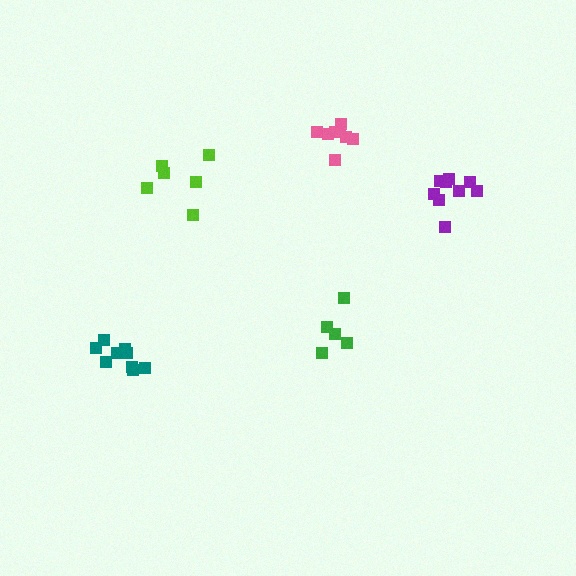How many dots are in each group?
Group 1: 5 dots, Group 2: 8 dots, Group 3: 6 dots, Group 4: 9 dots, Group 5: 9 dots (37 total).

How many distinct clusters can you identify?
There are 5 distinct clusters.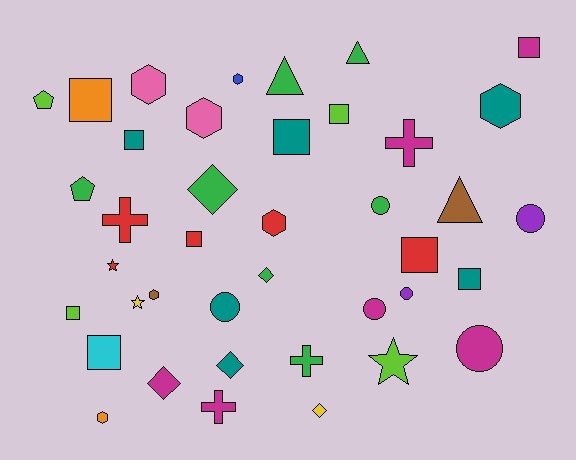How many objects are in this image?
There are 40 objects.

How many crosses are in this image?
There are 4 crosses.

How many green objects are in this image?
There are 7 green objects.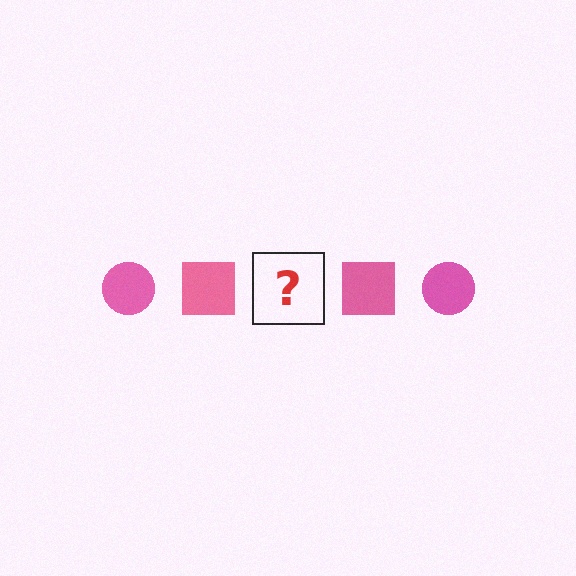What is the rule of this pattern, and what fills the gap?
The rule is that the pattern cycles through circle, square shapes in pink. The gap should be filled with a pink circle.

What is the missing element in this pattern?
The missing element is a pink circle.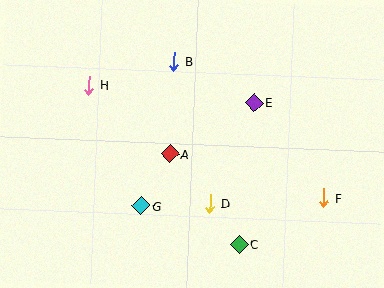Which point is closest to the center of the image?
Point A at (170, 154) is closest to the center.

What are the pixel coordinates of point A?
Point A is at (170, 154).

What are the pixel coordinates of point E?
Point E is at (254, 103).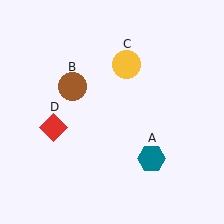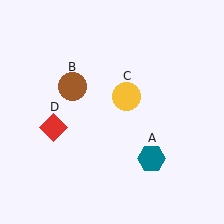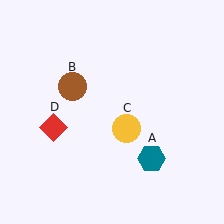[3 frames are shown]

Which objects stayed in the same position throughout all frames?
Teal hexagon (object A) and brown circle (object B) and red diamond (object D) remained stationary.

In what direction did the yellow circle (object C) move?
The yellow circle (object C) moved down.